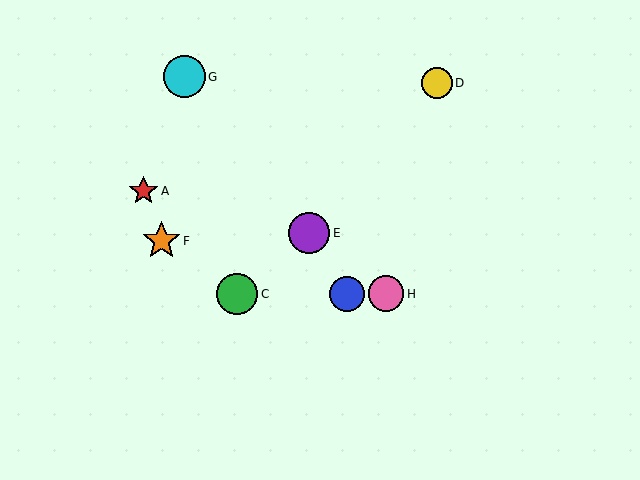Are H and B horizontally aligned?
Yes, both are at y≈294.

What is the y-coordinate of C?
Object C is at y≈294.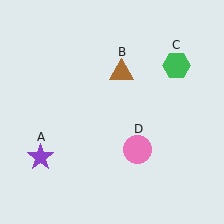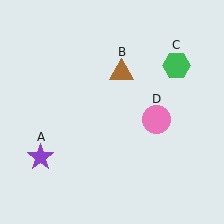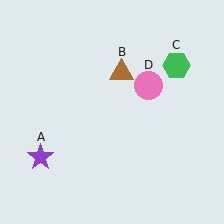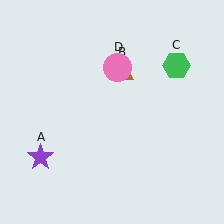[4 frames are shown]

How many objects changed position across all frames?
1 object changed position: pink circle (object D).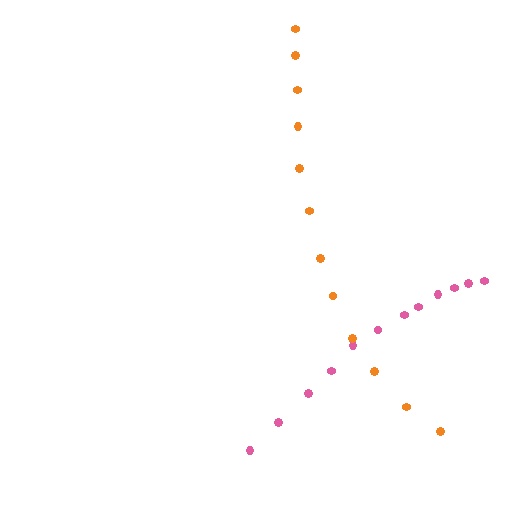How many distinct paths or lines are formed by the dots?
There are 2 distinct paths.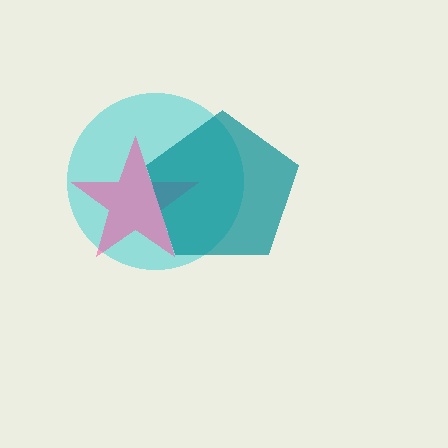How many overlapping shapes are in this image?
There are 3 overlapping shapes in the image.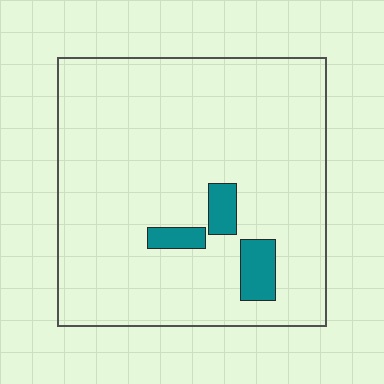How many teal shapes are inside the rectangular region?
3.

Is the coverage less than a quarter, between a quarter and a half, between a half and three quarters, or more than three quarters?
Less than a quarter.